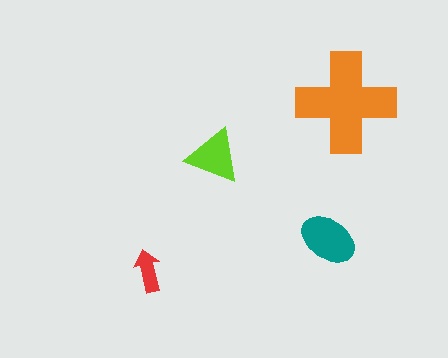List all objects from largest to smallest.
The orange cross, the teal ellipse, the lime triangle, the red arrow.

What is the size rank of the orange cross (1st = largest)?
1st.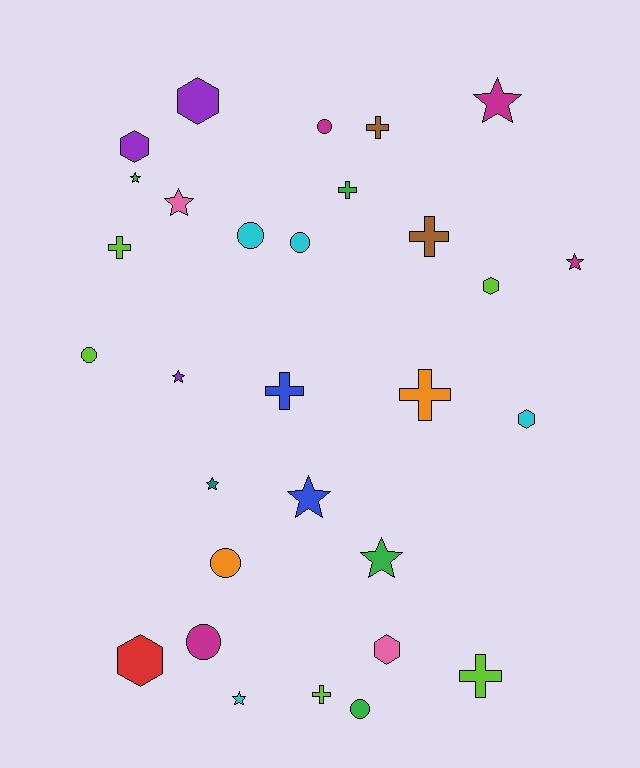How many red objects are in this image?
There is 1 red object.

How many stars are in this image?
There are 9 stars.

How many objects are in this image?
There are 30 objects.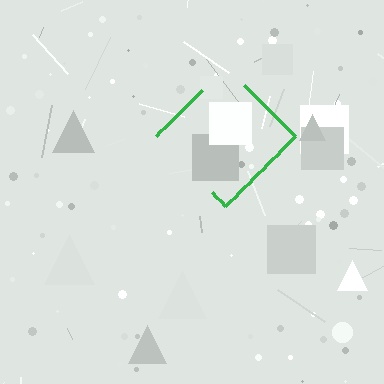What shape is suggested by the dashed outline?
The dashed outline suggests a diamond.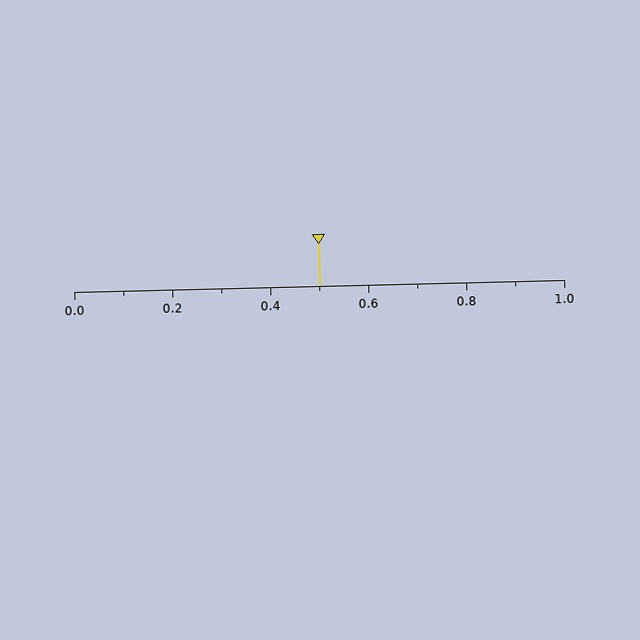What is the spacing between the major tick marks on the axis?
The major ticks are spaced 0.2 apart.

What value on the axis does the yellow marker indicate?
The marker indicates approximately 0.5.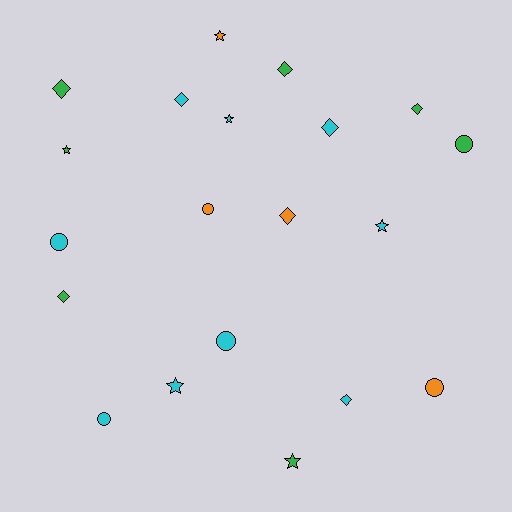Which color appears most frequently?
Cyan, with 9 objects.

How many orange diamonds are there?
There is 1 orange diamond.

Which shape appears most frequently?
Diamond, with 8 objects.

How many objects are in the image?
There are 20 objects.